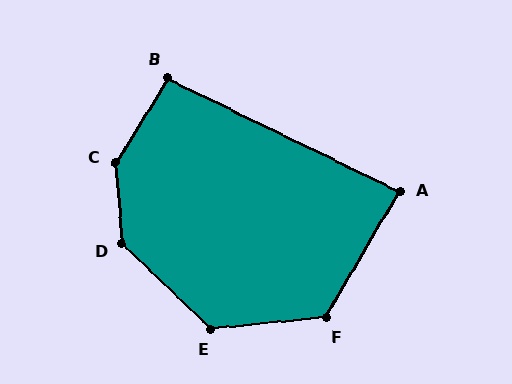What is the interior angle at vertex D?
Approximately 138 degrees (obtuse).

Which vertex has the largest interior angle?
C, at approximately 143 degrees.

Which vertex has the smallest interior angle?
A, at approximately 86 degrees.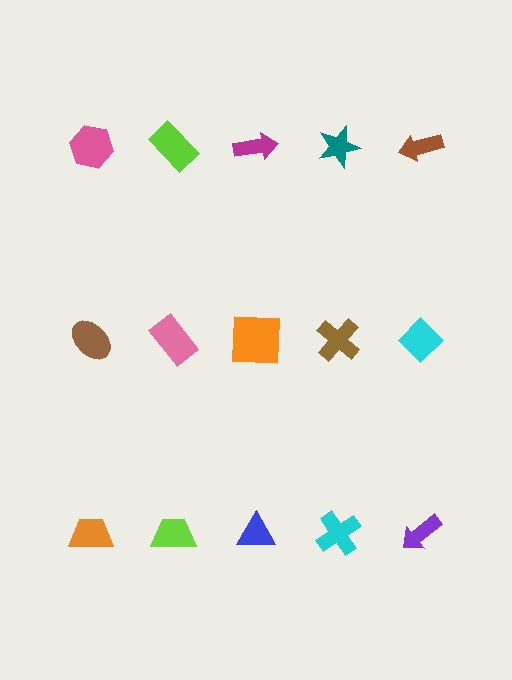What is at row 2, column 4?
A brown cross.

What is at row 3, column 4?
A cyan cross.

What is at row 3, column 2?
A lime trapezoid.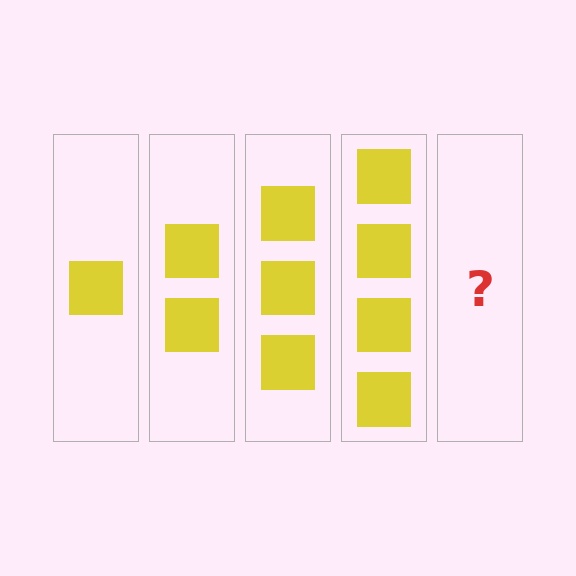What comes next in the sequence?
The next element should be 5 squares.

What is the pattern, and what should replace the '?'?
The pattern is that each step adds one more square. The '?' should be 5 squares.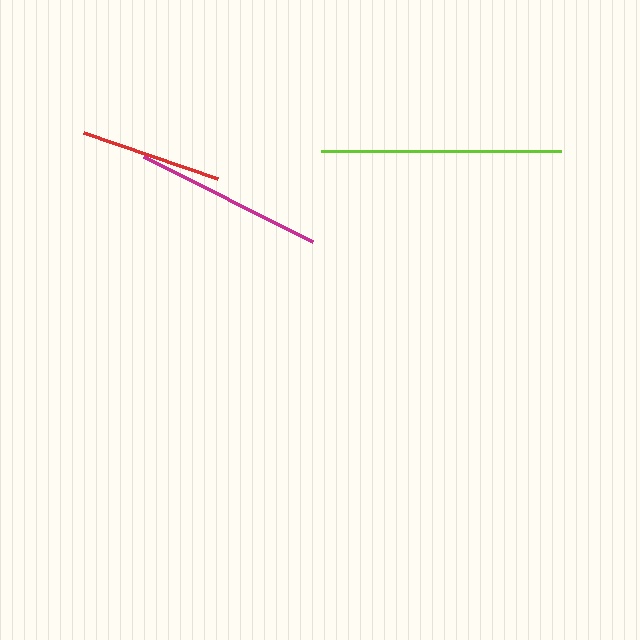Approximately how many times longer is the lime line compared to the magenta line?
The lime line is approximately 1.3 times the length of the magenta line.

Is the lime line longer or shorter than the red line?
The lime line is longer than the red line.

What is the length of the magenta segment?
The magenta segment is approximately 189 pixels long.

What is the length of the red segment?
The red segment is approximately 142 pixels long.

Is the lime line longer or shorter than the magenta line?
The lime line is longer than the magenta line.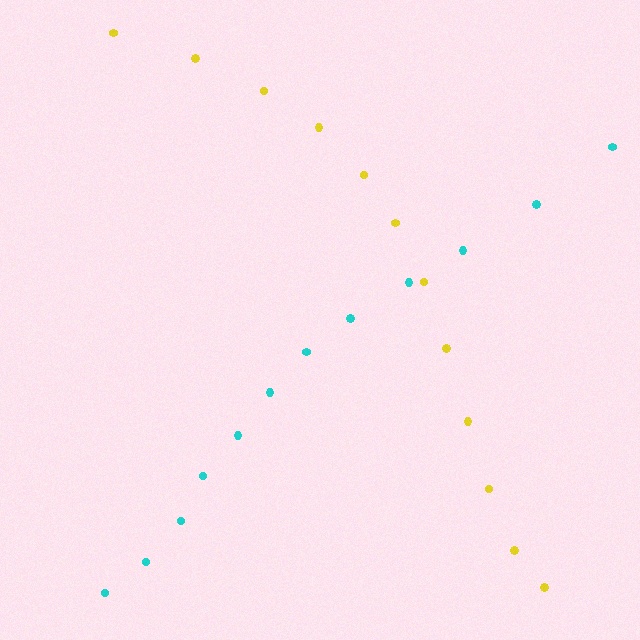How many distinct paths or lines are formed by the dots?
There are 2 distinct paths.